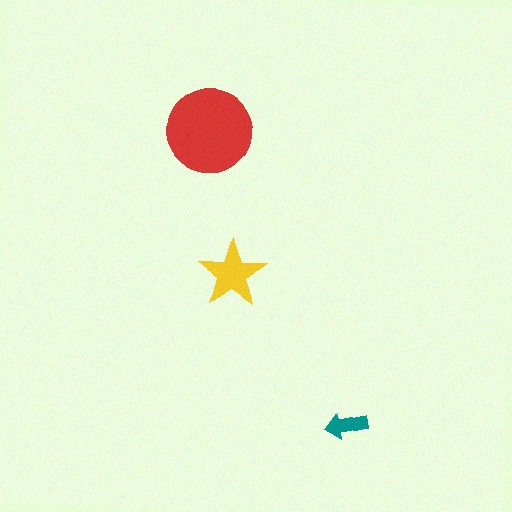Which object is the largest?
The red circle.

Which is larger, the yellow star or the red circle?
The red circle.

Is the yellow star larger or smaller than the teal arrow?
Larger.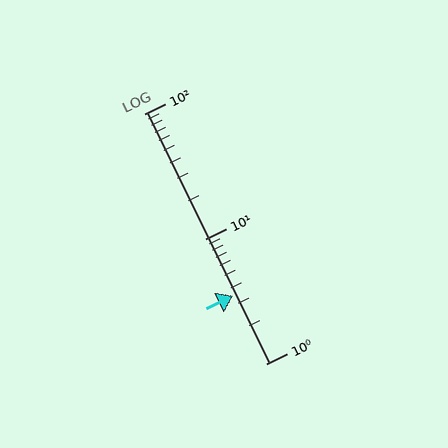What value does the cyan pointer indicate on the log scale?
The pointer indicates approximately 3.5.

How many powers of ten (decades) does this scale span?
The scale spans 2 decades, from 1 to 100.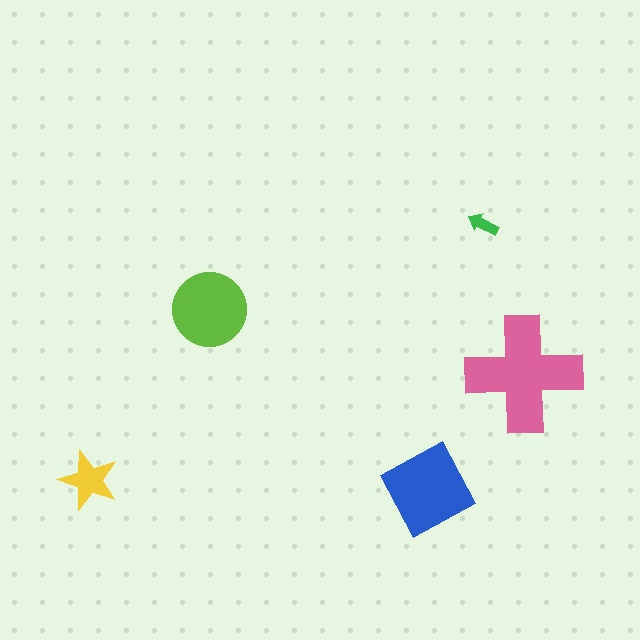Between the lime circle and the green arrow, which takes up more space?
The lime circle.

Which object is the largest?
The pink cross.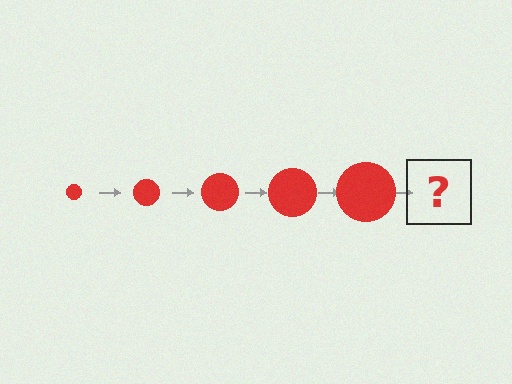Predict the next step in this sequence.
The next step is a red circle, larger than the previous one.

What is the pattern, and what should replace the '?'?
The pattern is that the circle gets progressively larger each step. The '?' should be a red circle, larger than the previous one.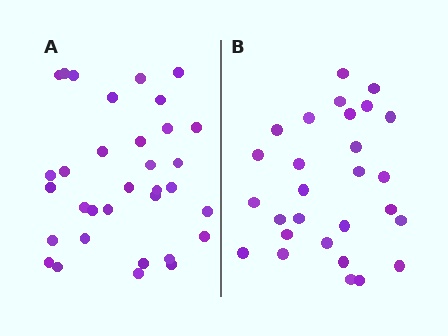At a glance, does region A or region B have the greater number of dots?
Region A (the left region) has more dots.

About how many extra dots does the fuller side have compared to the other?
Region A has about 5 more dots than region B.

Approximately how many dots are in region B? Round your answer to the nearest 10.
About 30 dots. (The exact count is 28, which rounds to 30.)